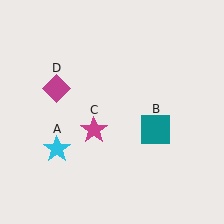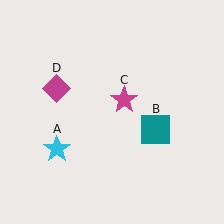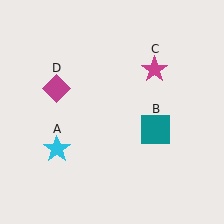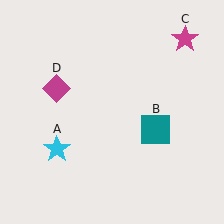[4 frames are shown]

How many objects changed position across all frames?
1 object changed position: magenta star (object C).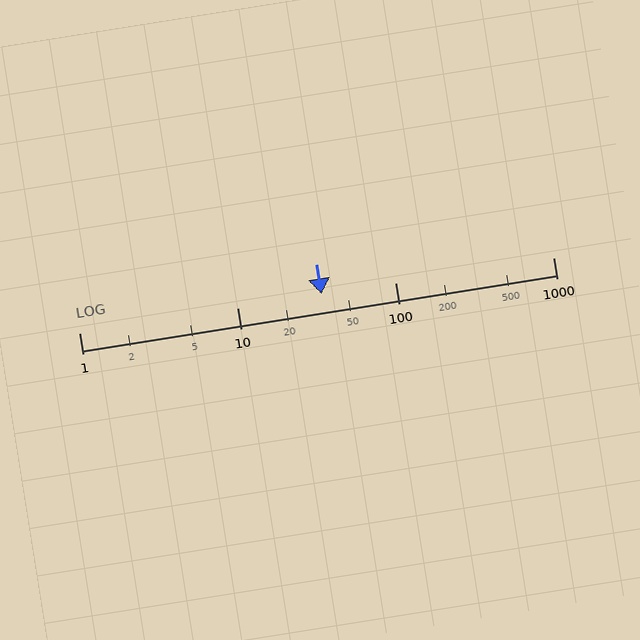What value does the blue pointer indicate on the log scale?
The pointer indicates approximately 34.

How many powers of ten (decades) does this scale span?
The scale spans 3 decades, from 1 to 1000.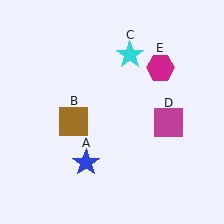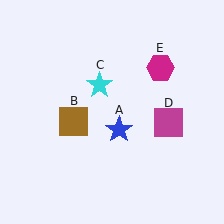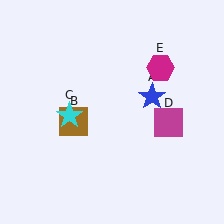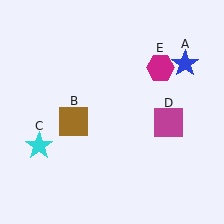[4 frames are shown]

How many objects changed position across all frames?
2 objects changed position: blue star (object A), cyan star (object C).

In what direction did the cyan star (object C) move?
The cyan star (object C) moved down and to the left.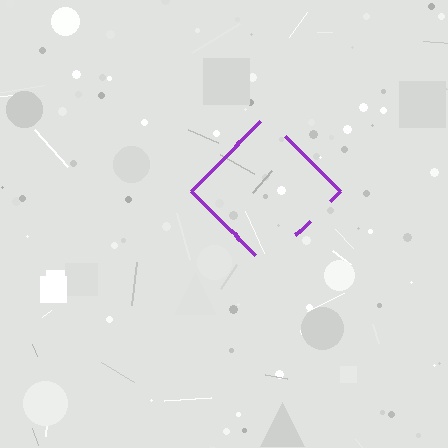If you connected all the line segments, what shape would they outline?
They would outline a diamond.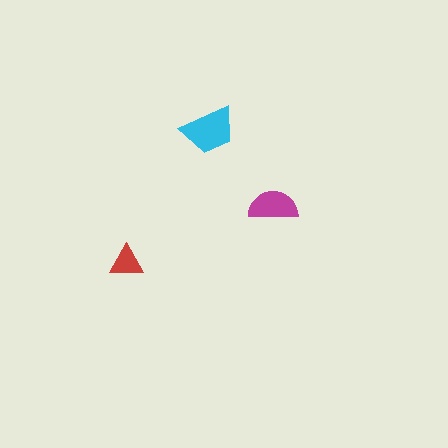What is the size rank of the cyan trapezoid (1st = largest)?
1st.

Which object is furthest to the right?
The magenta semicircle is rightmost.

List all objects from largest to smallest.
The cyan trapezoid, the magenta semicircle, the red triangle.